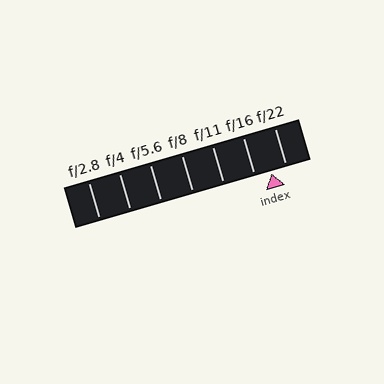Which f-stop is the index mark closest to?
The index mark is closest to f/22.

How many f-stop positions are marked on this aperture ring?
There are 7 f-stop positions marked.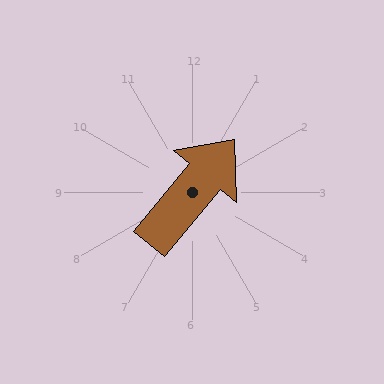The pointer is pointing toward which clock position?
Roughly 1 o'clock.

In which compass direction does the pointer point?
Northeast.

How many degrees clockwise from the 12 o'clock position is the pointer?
Approximately 39 degrees.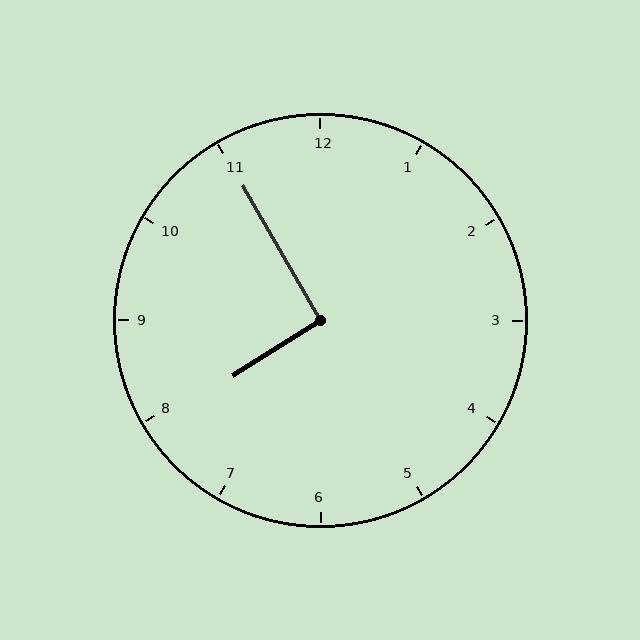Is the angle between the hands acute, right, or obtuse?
It is right.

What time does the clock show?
7:55.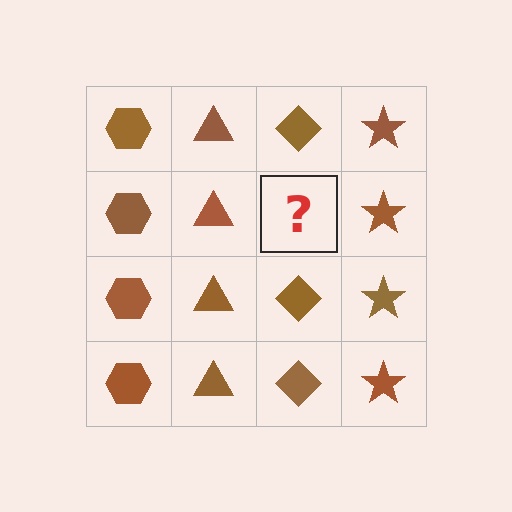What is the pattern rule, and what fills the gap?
The rule is that each column has a consistent shape. The gap should be filled with a brown diamond.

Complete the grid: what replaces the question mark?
The question mark should be replaced with a brown diamond.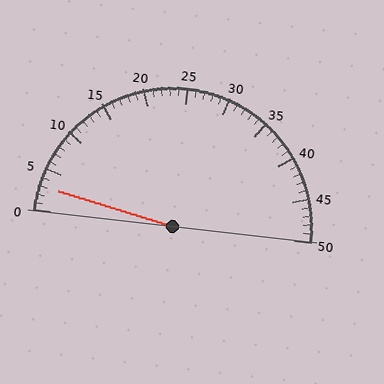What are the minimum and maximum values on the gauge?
The gauge ranges from 0 to 50.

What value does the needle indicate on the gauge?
The needle indicates approximately 3.